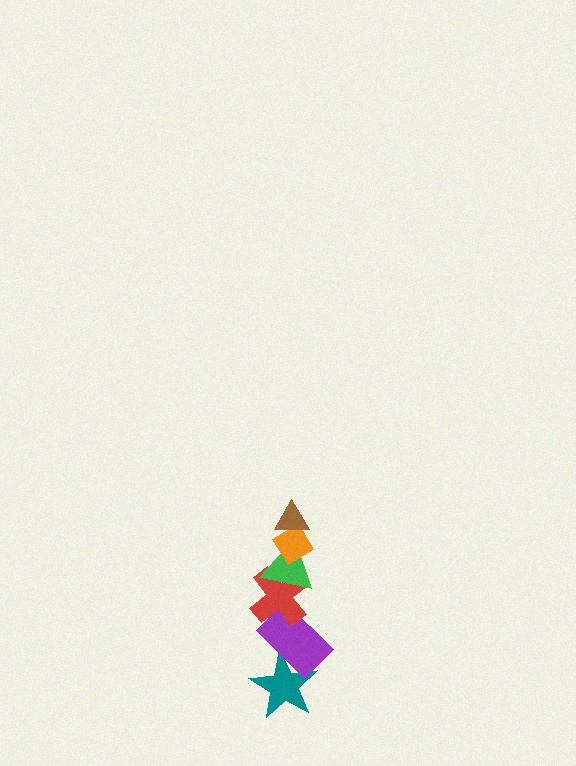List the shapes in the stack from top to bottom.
From top to bottom: the brown triangle, the orange diamond, the green triangle, the red cross, the purple rectangle, the teal star.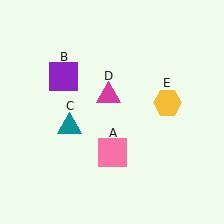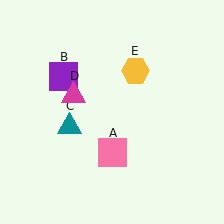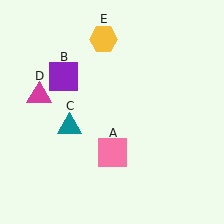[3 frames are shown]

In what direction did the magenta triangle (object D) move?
The magenta triangle (object D) moved left.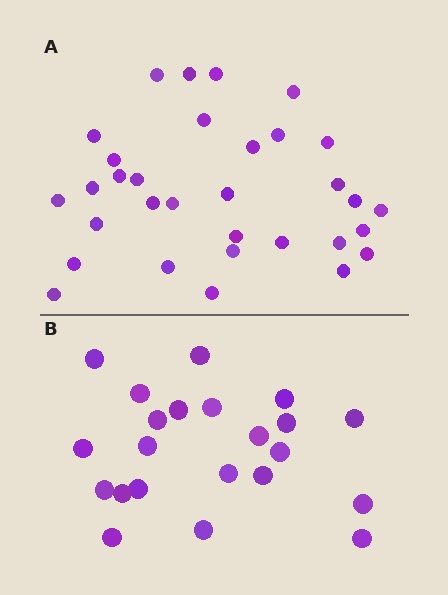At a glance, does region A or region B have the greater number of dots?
Region A (the top region) has more dots.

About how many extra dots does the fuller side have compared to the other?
Region A has roughly 10 or so more dots than region B.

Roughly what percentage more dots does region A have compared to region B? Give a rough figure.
About 45% more.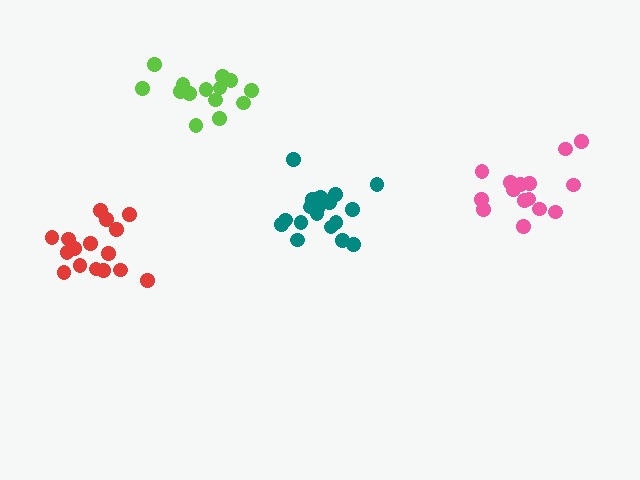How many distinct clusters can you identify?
There are 4 distinct clusters.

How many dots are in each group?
Group 1: 19 dots, Group 2: 14 dots, Group 3: 15 dots, Group 4: 16 dots (64 total).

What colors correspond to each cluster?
The clusters are colored: teal, lime, pink, red.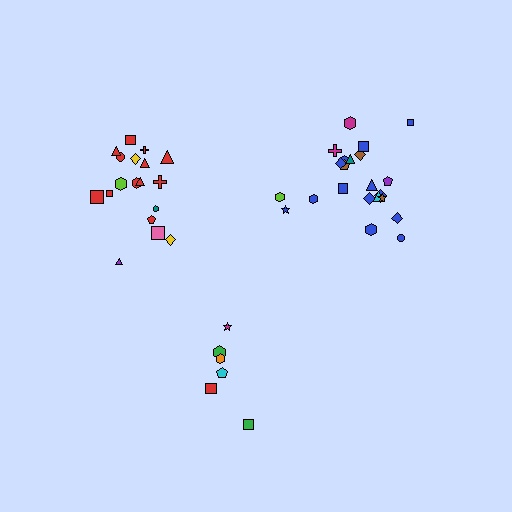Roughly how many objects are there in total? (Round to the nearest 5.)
Roughly 45 objects in total.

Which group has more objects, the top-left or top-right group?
The top-right group.